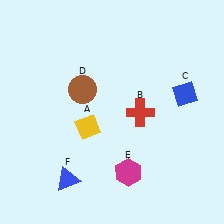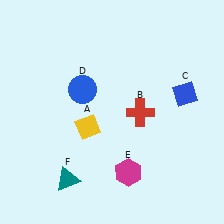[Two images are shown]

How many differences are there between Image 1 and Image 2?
There are 2 differences between the two images.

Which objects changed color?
D changed from brown to blue. F changed from blue to teal.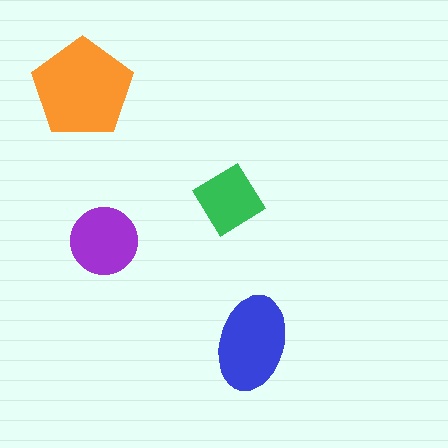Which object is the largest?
The orange pentagon.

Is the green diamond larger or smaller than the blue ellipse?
Smaller.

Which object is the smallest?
The green diamond.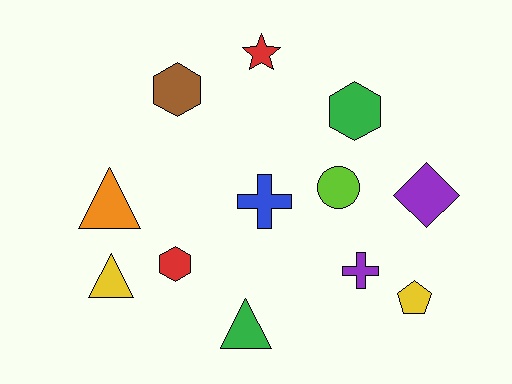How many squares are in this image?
There are no squares.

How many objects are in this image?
There are 12 objects.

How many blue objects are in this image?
There is 1 blue object.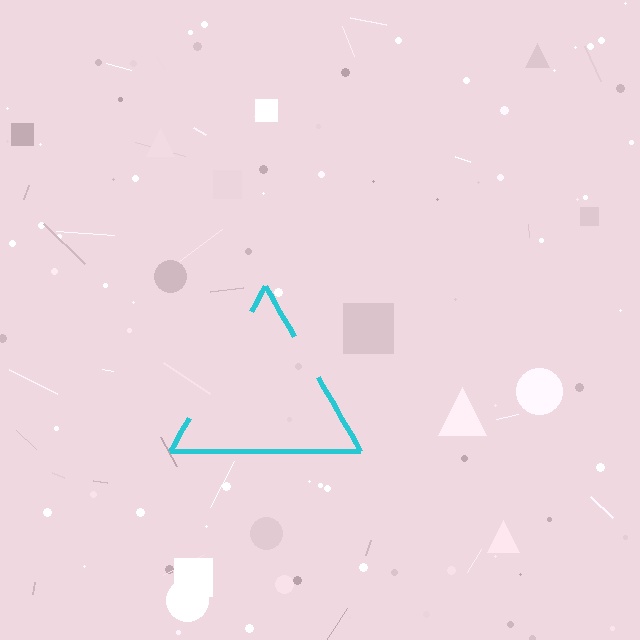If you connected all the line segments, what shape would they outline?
They would outline a triangle.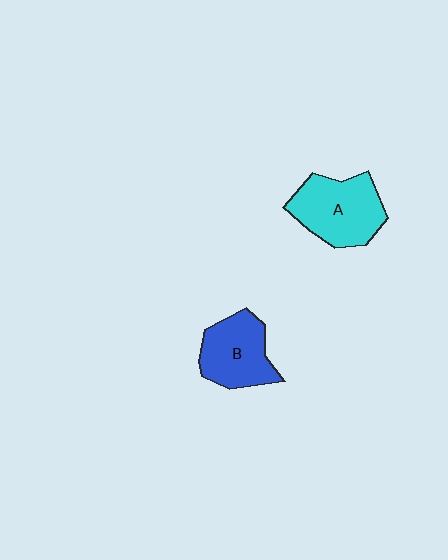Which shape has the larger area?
Shape A (cyan).